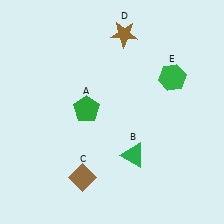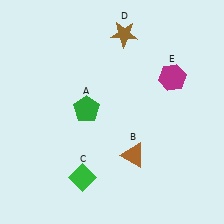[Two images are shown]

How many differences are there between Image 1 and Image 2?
There are 3 differences between the two images.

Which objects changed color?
B changed from green to brown. C changed from brown to green. E changed from green to magenta.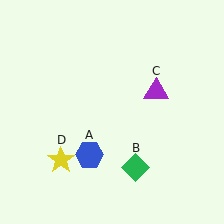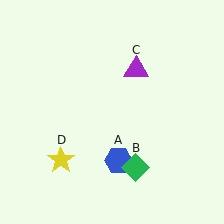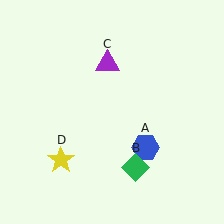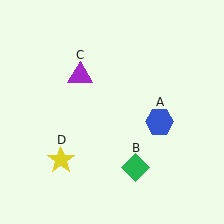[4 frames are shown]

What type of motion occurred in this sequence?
The blue hexagon (object A), purple triangle (object C) rotated counterclockwise around the center of the scene.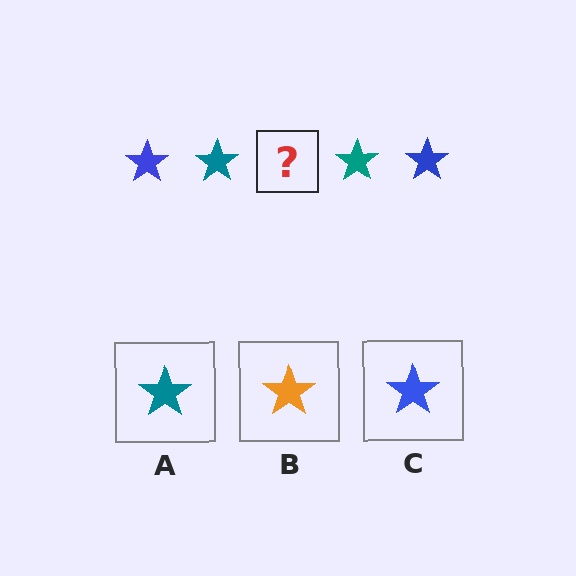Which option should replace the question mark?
Option C.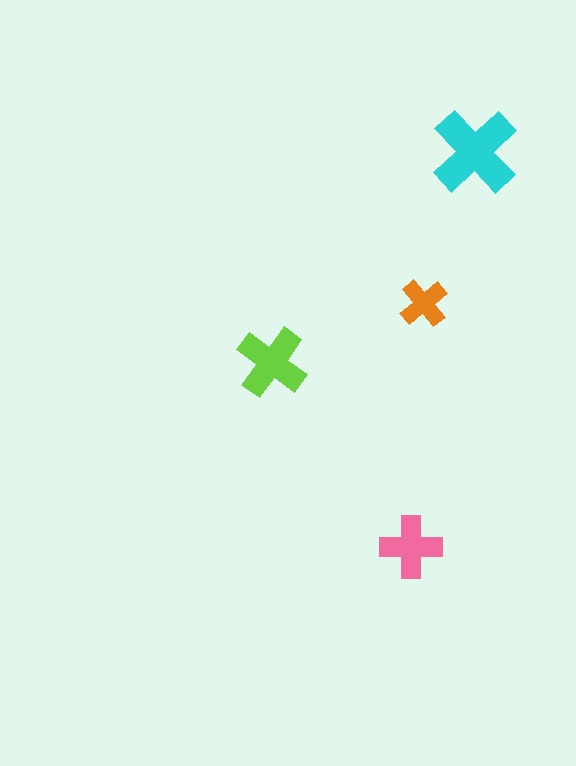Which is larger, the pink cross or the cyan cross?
The cyan one.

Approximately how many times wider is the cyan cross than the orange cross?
About 2 times wider.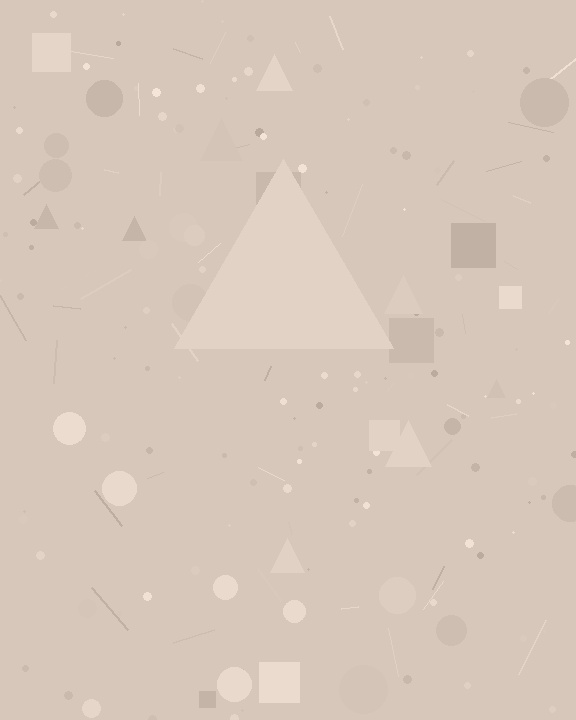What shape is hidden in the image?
A triangle is hidden in the image.